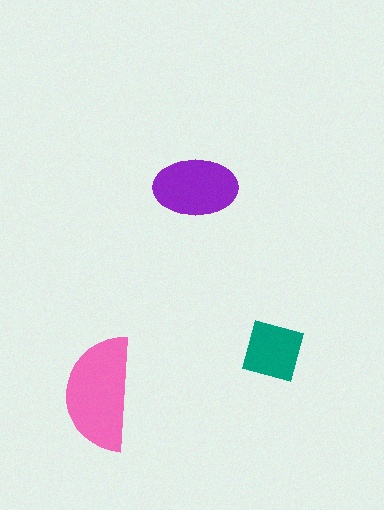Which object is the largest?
The pink semicircle.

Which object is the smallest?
The teal square.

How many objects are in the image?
There are 3 objects in the image.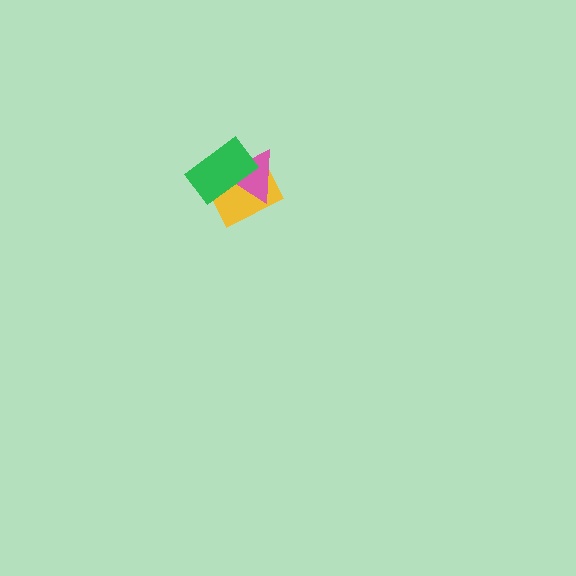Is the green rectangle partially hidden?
No, no other shape covers it.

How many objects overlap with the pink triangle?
2 objects overlap with the pink triangle.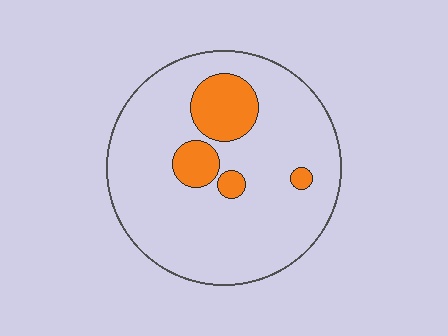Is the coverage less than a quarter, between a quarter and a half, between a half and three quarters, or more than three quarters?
Less than a quarter.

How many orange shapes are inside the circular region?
4.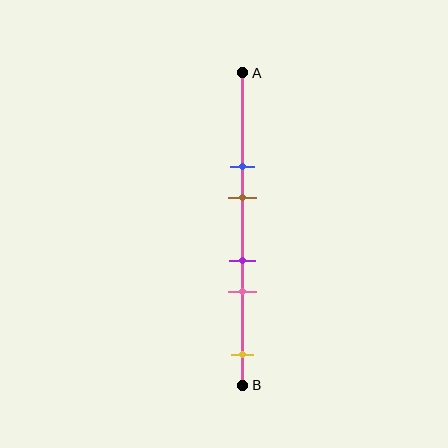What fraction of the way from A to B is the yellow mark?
The yellow mark is approximately 90% (0.9) of the way from A to B.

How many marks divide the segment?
There are 5 marks dividing the segment.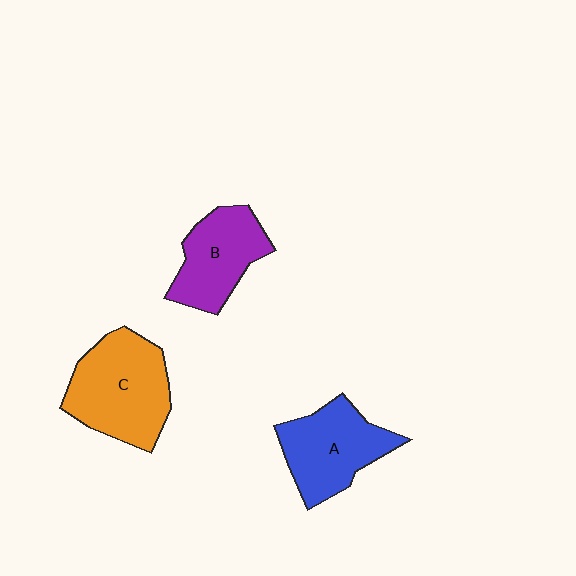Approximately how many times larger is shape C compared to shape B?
Approximately 1.3 times.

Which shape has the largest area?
Shape C (orange).